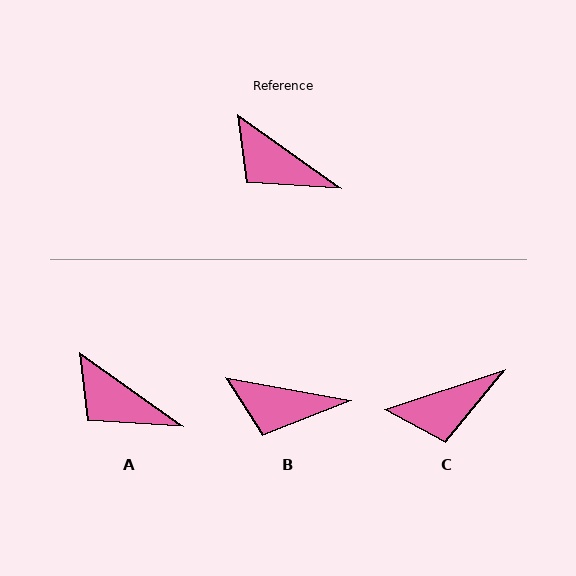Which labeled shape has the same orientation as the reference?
A.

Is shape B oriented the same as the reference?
No, it is off by about 25 degrees.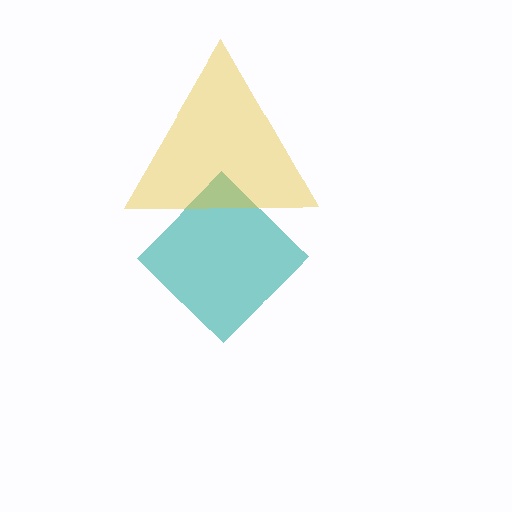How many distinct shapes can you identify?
There are 2 distinct shapes: a teal diamond, a yellow triangle.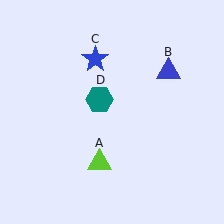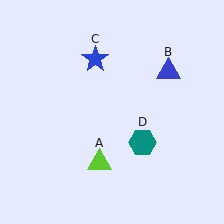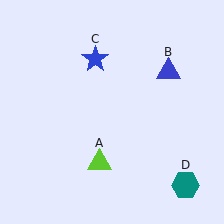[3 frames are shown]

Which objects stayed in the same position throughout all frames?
Lime triangle (object A) and blue triangle (object B) and blue star (object C) remained stationary.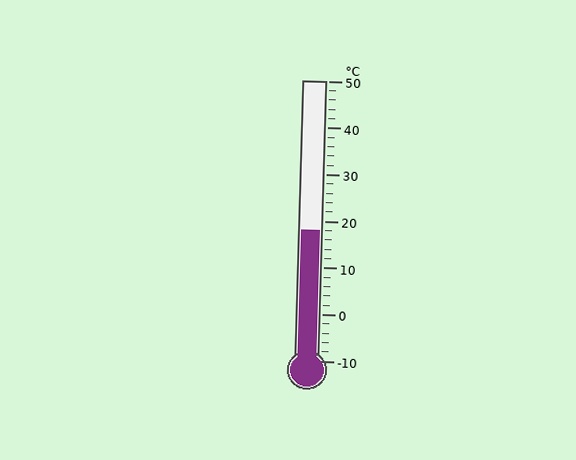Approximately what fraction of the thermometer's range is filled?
The thermometer is filled to approximately 45% of its range.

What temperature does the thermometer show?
The thermometer shows approximately 18°C.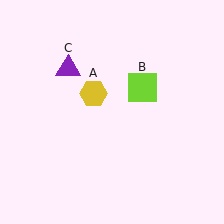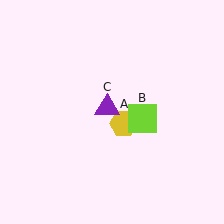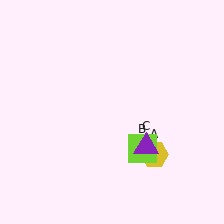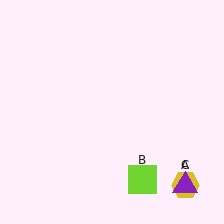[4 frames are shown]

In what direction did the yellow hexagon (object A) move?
The yellow hexagon (object A) moved down and to the right.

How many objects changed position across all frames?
3 objects changed position: yellow hexagon (object A), lime square (object B), purple triangle (object C).